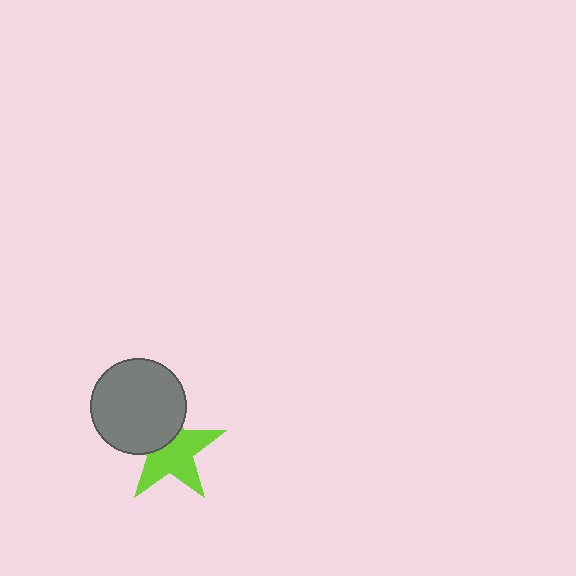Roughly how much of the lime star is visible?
About half of it is visible (roughly 62%).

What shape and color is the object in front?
The object in front is a gray circle.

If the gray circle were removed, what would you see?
You would see the complete lime star.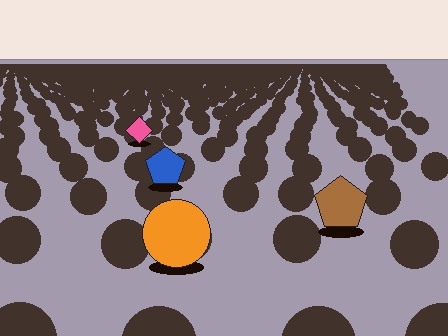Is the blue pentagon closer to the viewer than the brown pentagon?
No. The brown pentagon is closer — you can tell from the texture gradient: the ground texture is coarser near it.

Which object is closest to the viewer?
The orange circle is closest. The texture marks near it are larger and more spread out.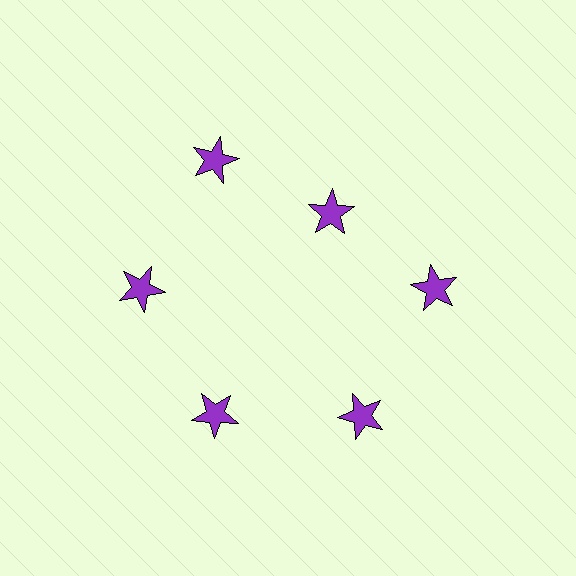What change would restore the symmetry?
The symmetry would be restored by moving it outward, back onto the ring so that all 6 stars sit at equal angles and equal distance from the center.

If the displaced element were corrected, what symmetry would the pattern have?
It would have 6-fold rotational symmetry — the pattern would map onto itself every 60 degrees.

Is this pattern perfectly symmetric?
No. The 6 purple stars are arranged in a ring, but one element near the 1 o'clock position is pulled inward toward the center, breaking the 6-fold rotational symmetry.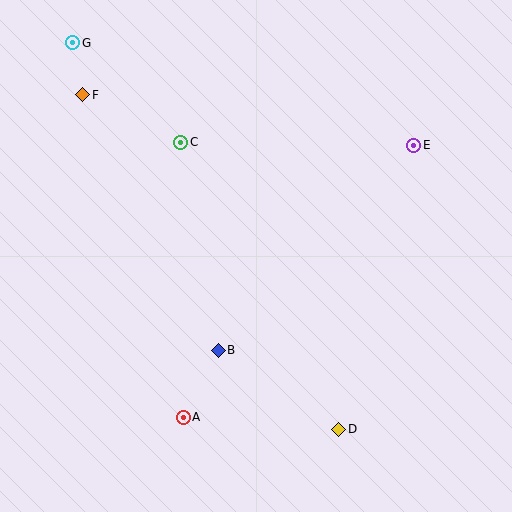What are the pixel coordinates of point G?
Point G is at (73, 43).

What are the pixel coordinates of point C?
Point C is at (181, 142).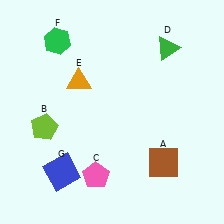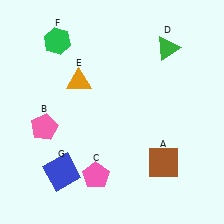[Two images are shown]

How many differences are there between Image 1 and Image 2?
There is 1 difference between the two images.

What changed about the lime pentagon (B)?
In Image 1, B is lime. In Image 2, it changed to pink.